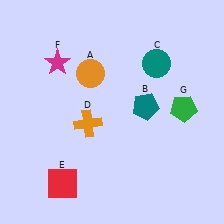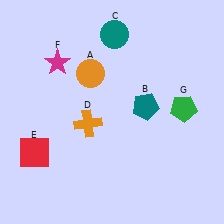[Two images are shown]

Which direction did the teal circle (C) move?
The teal circle (C) moved left.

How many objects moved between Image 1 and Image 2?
2 objects moved between the two images.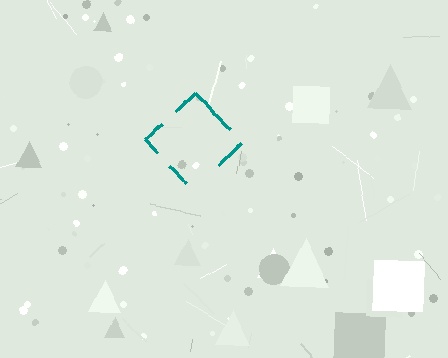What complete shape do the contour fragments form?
The contour fragments form a diamond.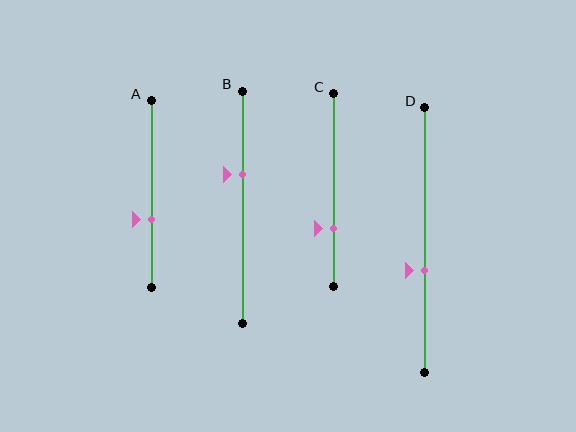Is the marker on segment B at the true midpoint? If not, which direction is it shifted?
No, the marker on segment B is shifted upward by about 14% of the segment length.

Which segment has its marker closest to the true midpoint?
Segment D has its marker closest to the true midpoint.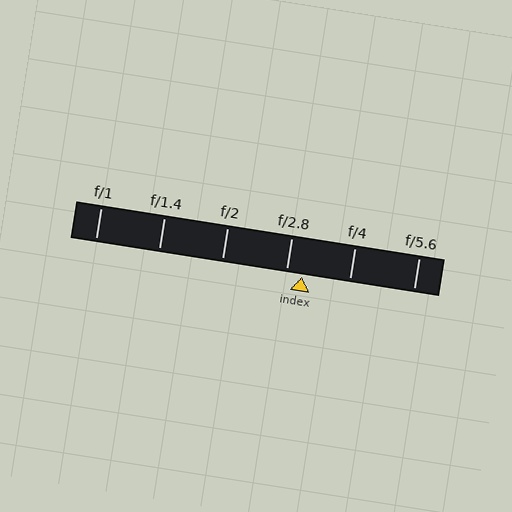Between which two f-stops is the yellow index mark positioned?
The index mark is between f/2.8 and f/4.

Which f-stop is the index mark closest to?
The index mark is closest to f/2.8.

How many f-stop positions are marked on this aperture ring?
There are 6 f-stop positions marked.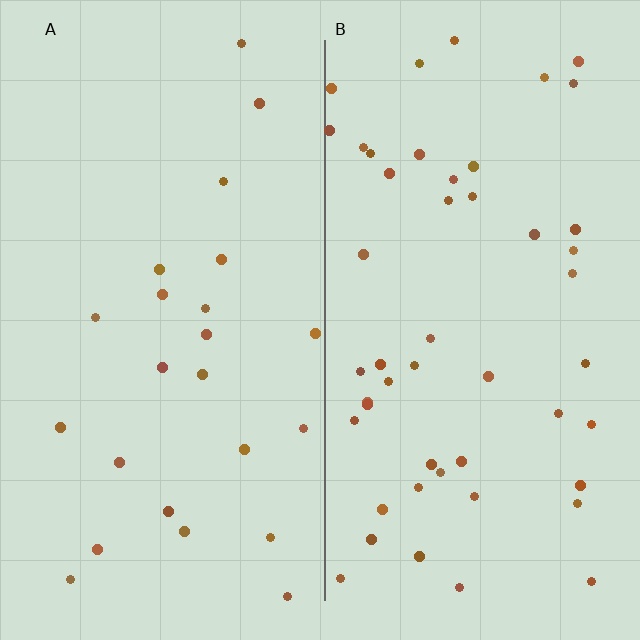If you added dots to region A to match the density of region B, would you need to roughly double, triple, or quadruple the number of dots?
Approximately double.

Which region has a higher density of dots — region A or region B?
B (the right).